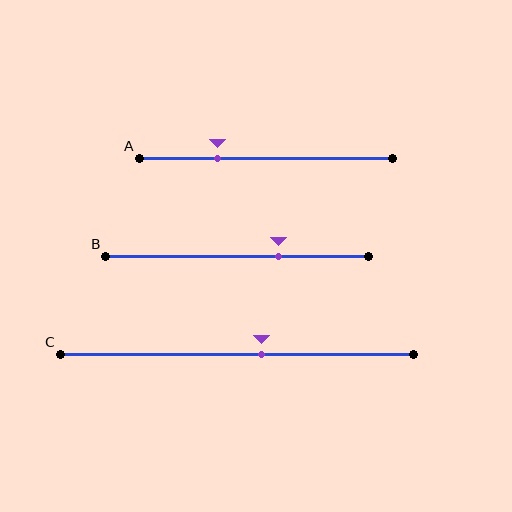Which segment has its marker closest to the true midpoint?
Segment C has its marker closest to the true midpoint.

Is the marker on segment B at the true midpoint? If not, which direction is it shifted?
No, the marker on segment B is shifted to the right by about 16% of the segment length.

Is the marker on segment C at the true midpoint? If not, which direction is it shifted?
No, the marker on segment C is shifted to the right by about 7% of the segment length.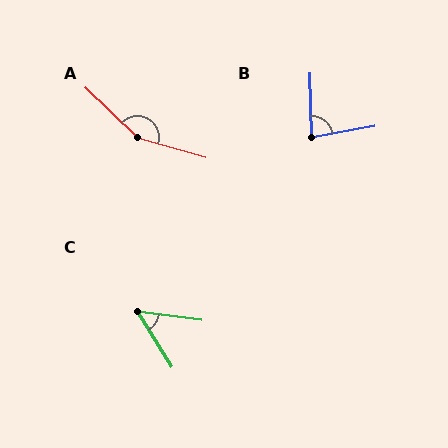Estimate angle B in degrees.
Approximately 81 degrees.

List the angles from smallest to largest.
C (50°), B (81°), A (152°).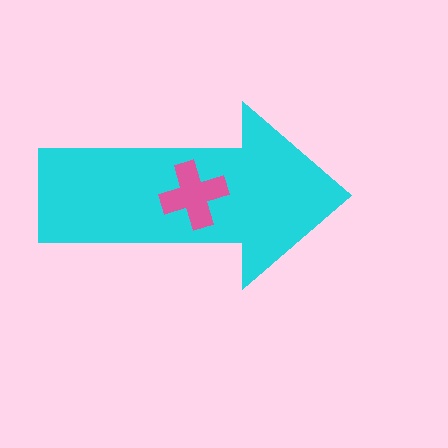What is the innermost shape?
The pink cross.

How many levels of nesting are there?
2.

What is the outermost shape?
The cyan arrow.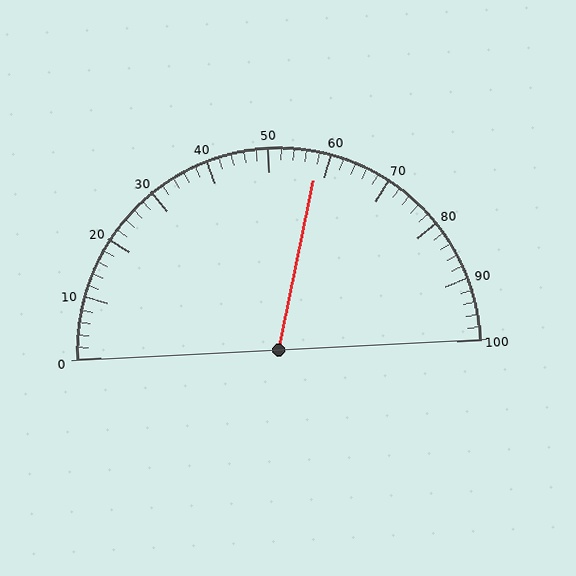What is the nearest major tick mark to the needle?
The nearest major tick mark is 60.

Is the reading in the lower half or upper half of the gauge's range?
The reading is in the upper half of the range (0 to 100).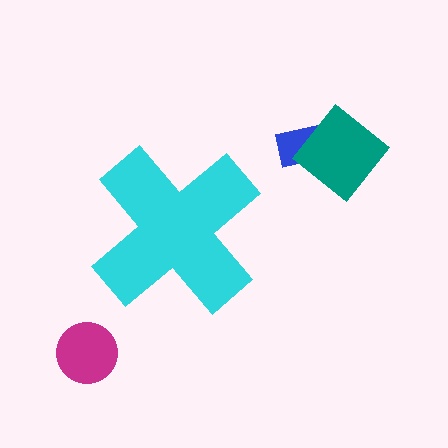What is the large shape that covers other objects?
A cyan cross.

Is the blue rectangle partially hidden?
No, the blue rectangle is fully visible.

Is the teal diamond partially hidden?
No, the teal diamond is fully visible.